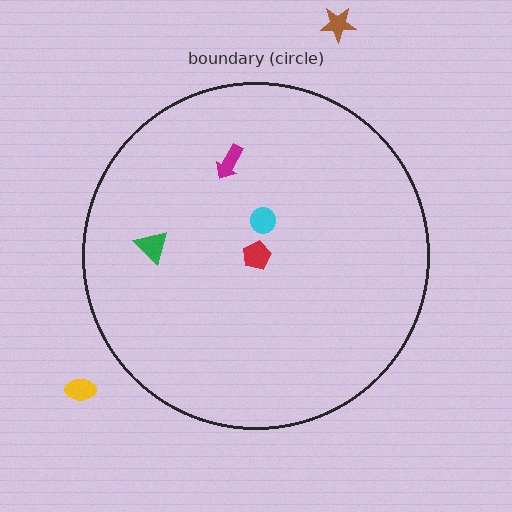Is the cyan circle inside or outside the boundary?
Inside.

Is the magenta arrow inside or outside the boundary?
Inside.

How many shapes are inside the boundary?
4 inside, 2 outside.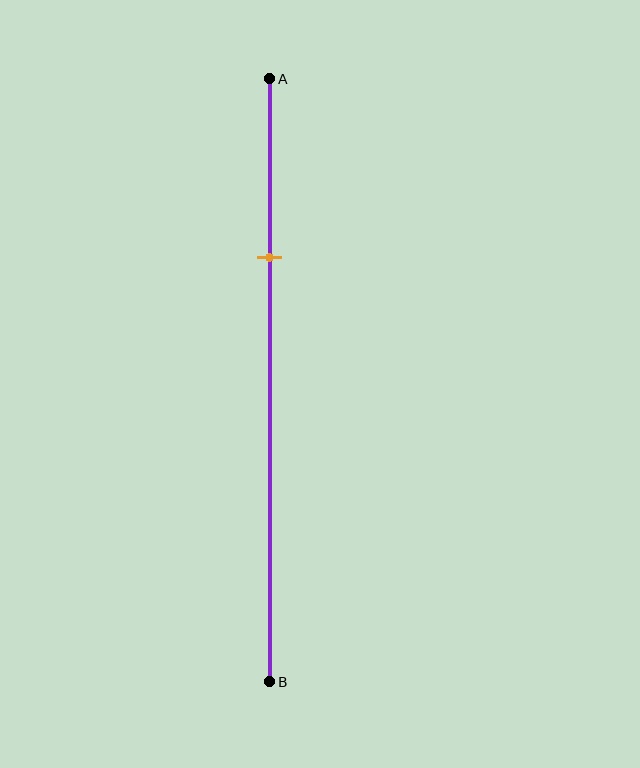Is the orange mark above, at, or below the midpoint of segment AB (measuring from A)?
The orange mark is above the midpoint of segment AB.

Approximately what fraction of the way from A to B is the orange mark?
The orange mark is approximately 30% of the way from A to B.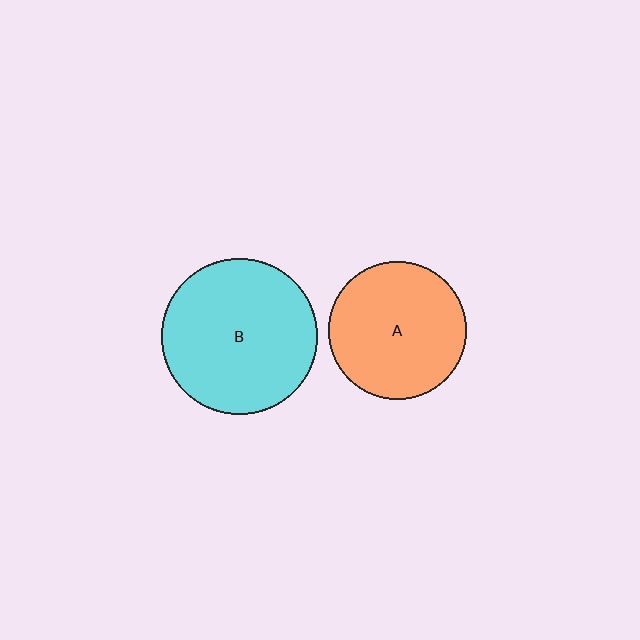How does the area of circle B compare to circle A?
Approximately 1.3 times.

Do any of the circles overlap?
No, none of the circles overlap.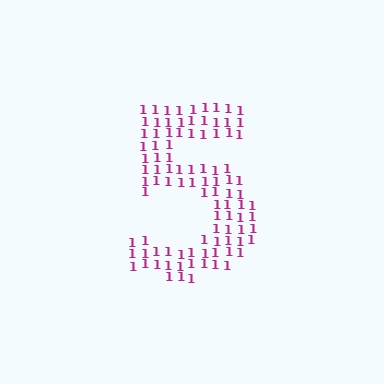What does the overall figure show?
The overall figure shows the digit 5.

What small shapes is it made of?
It is made of small digit 1's.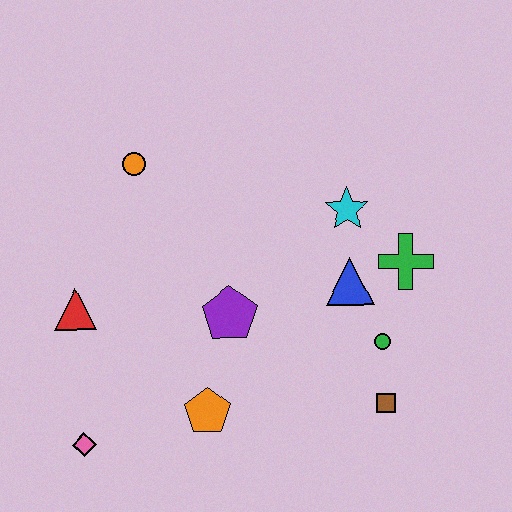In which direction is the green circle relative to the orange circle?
The green circle is to the right of the orange circle.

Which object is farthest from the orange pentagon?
The orange circle is farthest from the orange pentagon.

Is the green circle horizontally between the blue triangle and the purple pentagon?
No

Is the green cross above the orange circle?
No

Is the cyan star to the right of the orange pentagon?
Yes